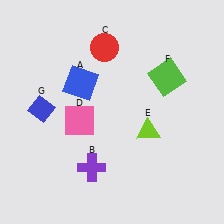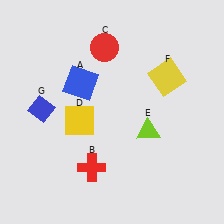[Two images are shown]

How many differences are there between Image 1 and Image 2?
There are 3 differences between the two images.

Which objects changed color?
B changed from purple to red. D changed from pink to yellow. F changed from lime to yellow.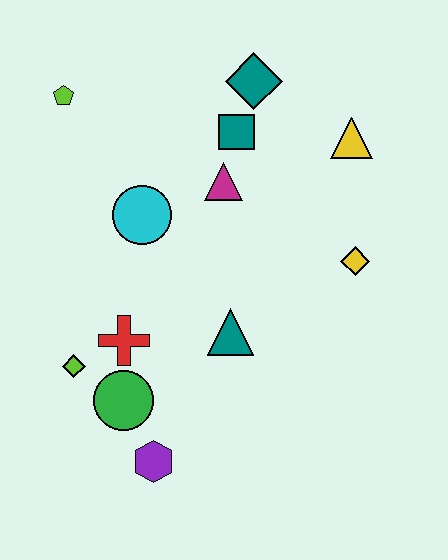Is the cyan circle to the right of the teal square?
No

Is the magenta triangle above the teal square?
No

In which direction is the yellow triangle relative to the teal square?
The yellow triangle is to the right of the teal square.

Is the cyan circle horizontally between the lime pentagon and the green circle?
No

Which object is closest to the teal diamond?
The teal square is closest to the teal diamond.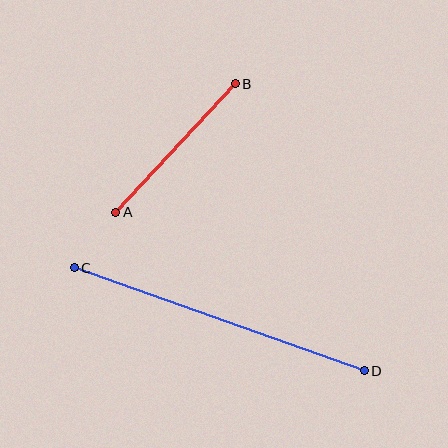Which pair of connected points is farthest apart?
Points C and D are farthest apart.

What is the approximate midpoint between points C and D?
The midpoint is at approximately (219, 319) pixels.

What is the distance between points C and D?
The distance is approximately 308 pixels.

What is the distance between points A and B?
The distance is approximately 175 pixels.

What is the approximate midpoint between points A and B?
The midpoint is at approximately (176, 148) pixels.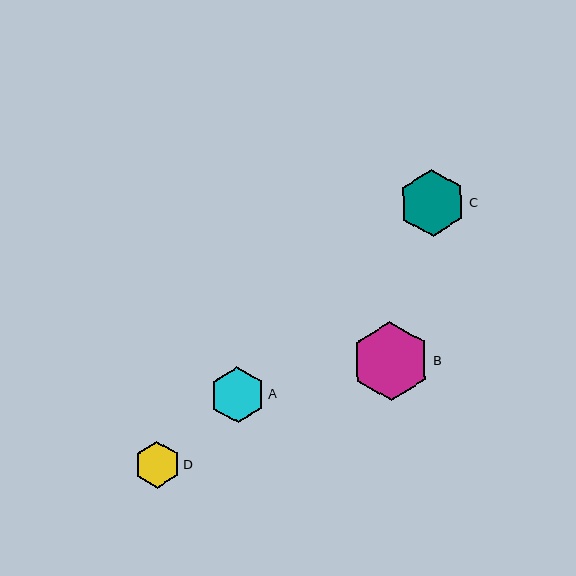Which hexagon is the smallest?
Hexagon D is the smallest with a size of approximately 46 pixels.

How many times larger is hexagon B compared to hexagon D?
Hexagon B is approximately 1.7 times the size of hexagon D.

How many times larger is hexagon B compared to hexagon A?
Hexagon B is approximately 1.4 times the size of hexagon A.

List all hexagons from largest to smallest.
From largest to smallest: B, C, A, D.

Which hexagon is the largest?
Hexagon B is the largest with a size of approximately 79 pixels.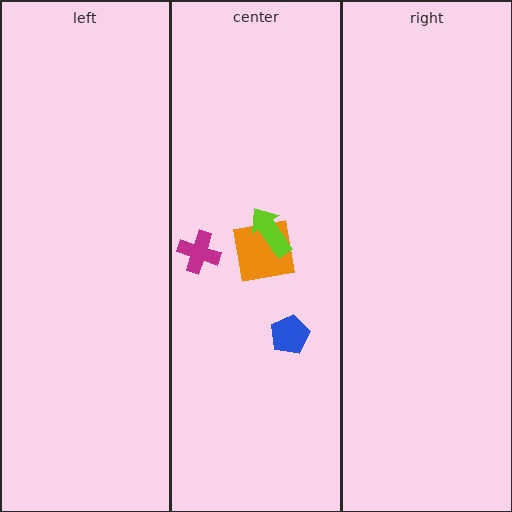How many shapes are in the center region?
4.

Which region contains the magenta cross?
The center region.